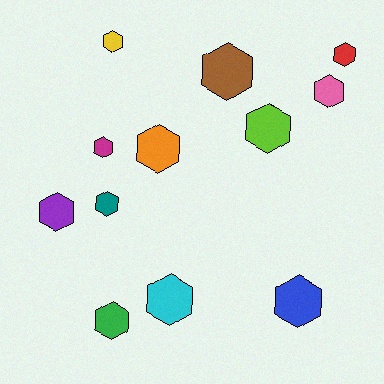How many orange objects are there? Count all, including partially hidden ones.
There is 1 orange object.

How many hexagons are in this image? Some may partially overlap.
There are 12 hexagons.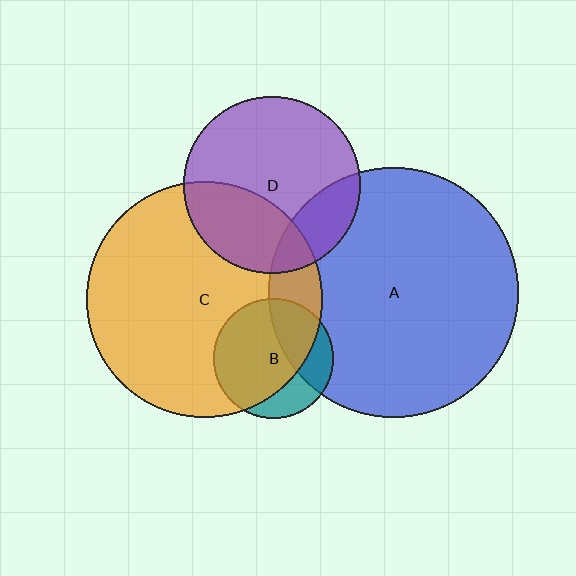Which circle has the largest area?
Circle A (blue).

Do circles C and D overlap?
Yes.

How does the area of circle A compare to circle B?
Approximately 4.3 times.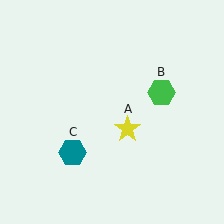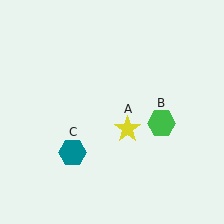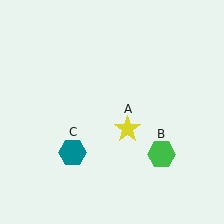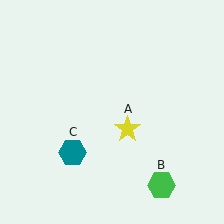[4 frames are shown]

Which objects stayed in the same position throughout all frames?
Yellow star (object A) and teal hexagon (object C) remained stationary.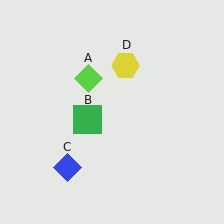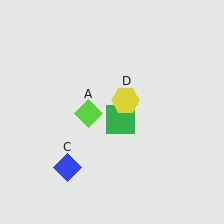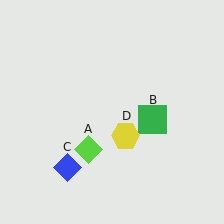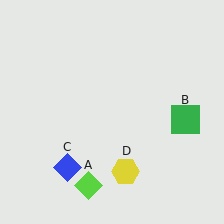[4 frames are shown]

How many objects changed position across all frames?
3 objects changed position: lime diamond (object A), green square (object B), yellow hexagon (object D).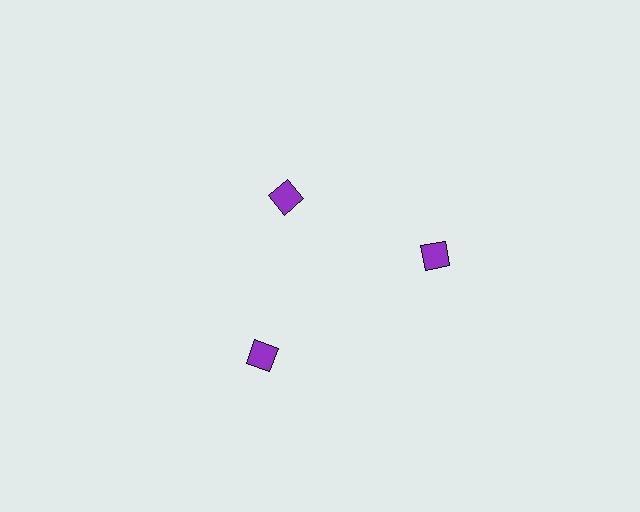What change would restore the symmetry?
The symmetry would be restored by moving it outward, back onto the ring so that all 3 diamonds sit at equal angles and equal distance from the center.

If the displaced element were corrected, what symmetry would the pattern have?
It would have 3-fold rotational symmetry — the pattern would map onto itself every 120 degrees.